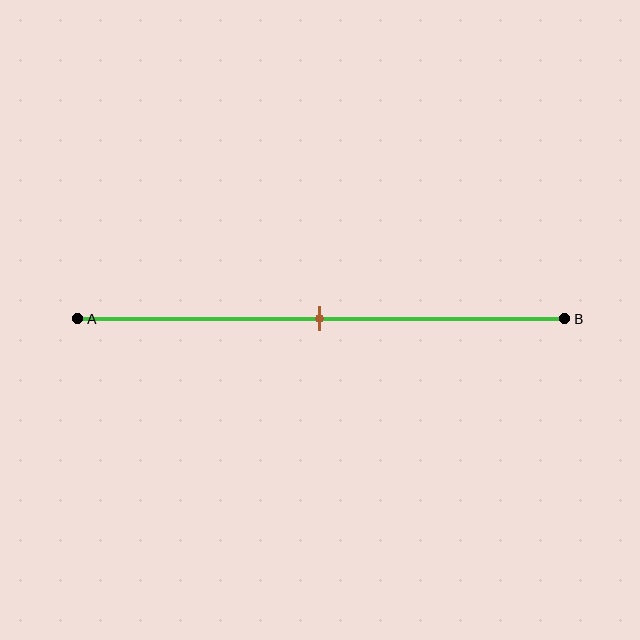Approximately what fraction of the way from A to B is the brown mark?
The brown mark is approximately 50% of the way from A to B.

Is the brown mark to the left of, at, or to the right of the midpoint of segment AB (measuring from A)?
The brown mark is approximately at the midpoint of segment AB.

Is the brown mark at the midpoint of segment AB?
Yes, the mark is approximately at the midpoint.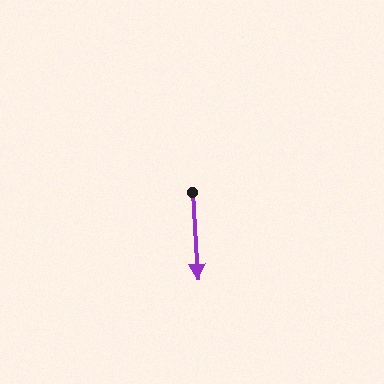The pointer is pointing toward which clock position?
Roughly 6 o'clock.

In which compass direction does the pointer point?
South.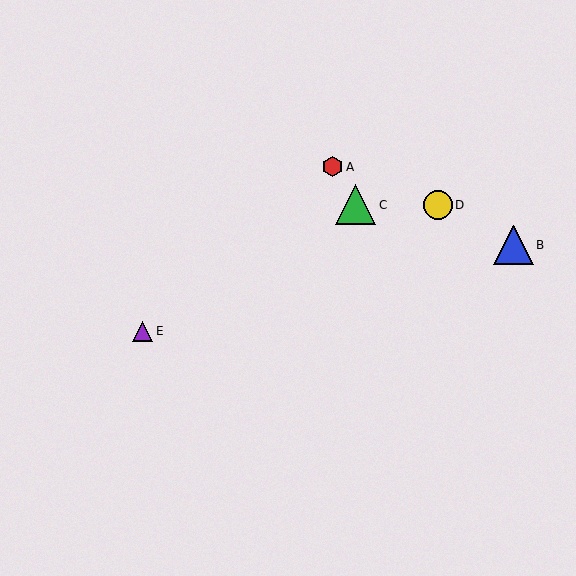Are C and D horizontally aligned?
Yes, both are at y≈205.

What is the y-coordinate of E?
Object E is at y≈331.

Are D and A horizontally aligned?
No, D is at y≈205 and A is at y≈167.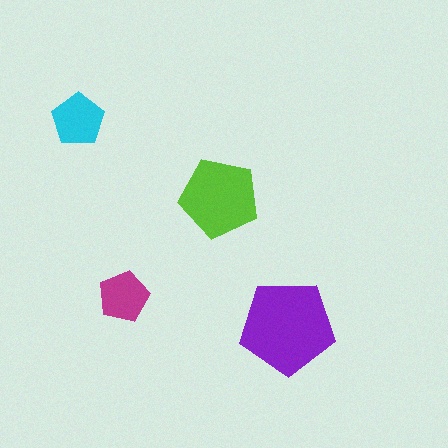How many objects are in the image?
There are 4 objects in the image.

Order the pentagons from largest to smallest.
the purple one, the lime one, the cyan one, the magenta one.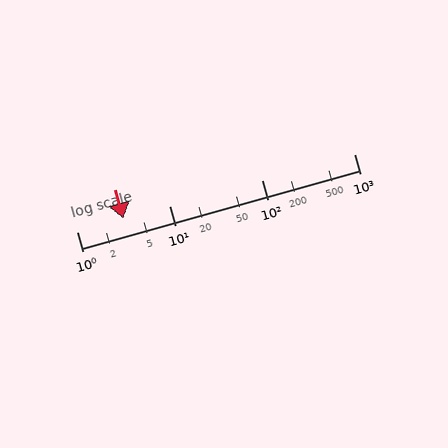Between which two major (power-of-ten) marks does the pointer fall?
The pointer is between 1 and 10.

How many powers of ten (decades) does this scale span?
The scale spans 3 decades, from 1 to 1000.